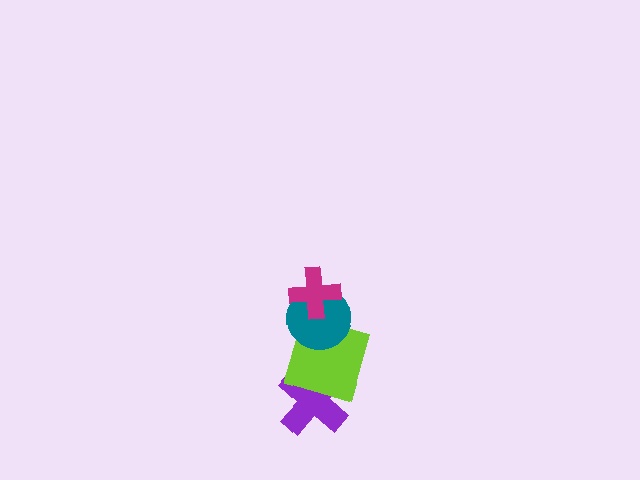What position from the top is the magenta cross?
The magenta cross is 1st from the top.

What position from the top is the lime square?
The lime square is 3rd from the top.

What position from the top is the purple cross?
The purple cross is 4th from the top.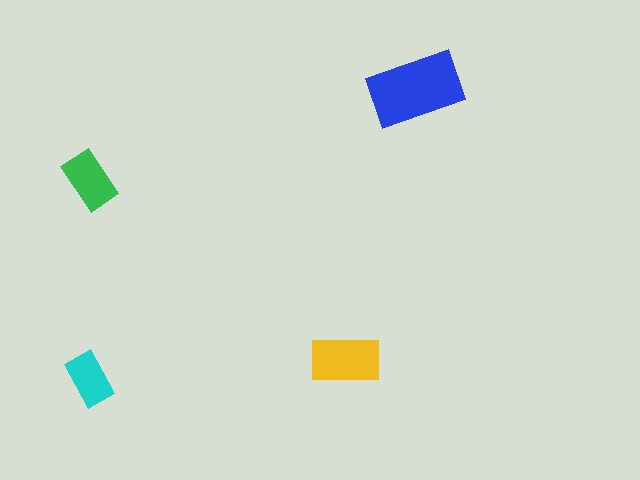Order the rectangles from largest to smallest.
the blue one, the yellow one, the green one, the cyan one.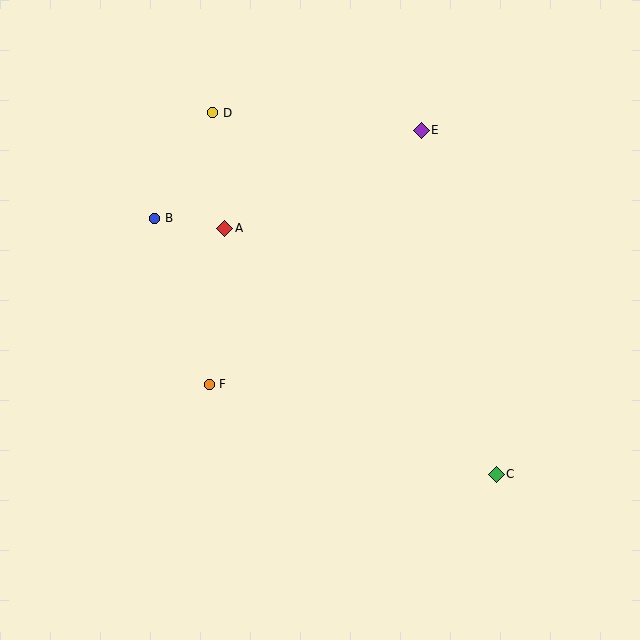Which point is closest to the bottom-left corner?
Point F is closest to the bottom-left corner.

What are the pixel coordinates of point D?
Point D is at (213, 113).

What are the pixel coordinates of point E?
Point E is at (421, 130).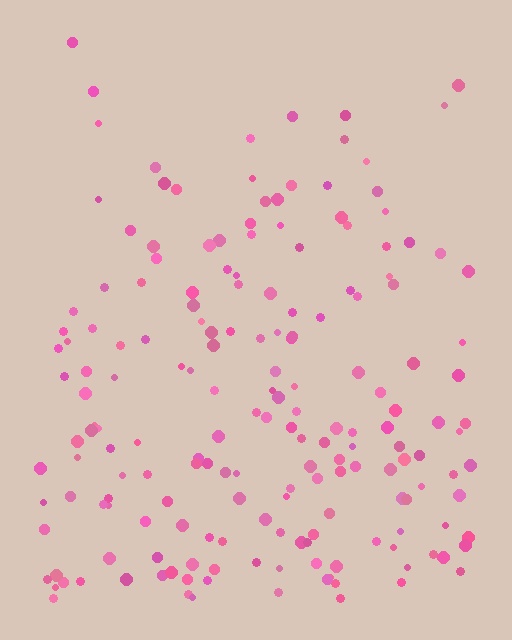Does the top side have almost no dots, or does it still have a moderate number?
Still a moderate number, just noticeably fewer than the bottom.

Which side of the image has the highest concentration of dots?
The bottom.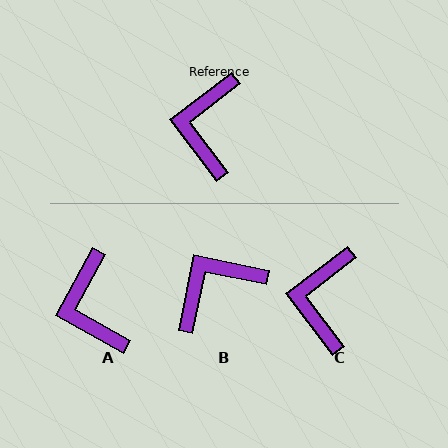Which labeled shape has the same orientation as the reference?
C.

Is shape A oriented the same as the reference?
No, it is off by about 23 degrees.